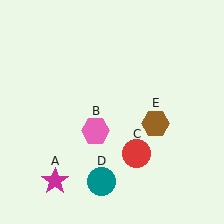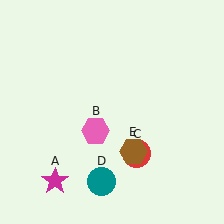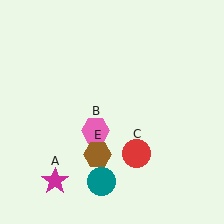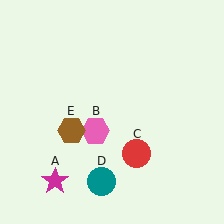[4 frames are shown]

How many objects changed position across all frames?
1 object changed position: brown hexagon (object E).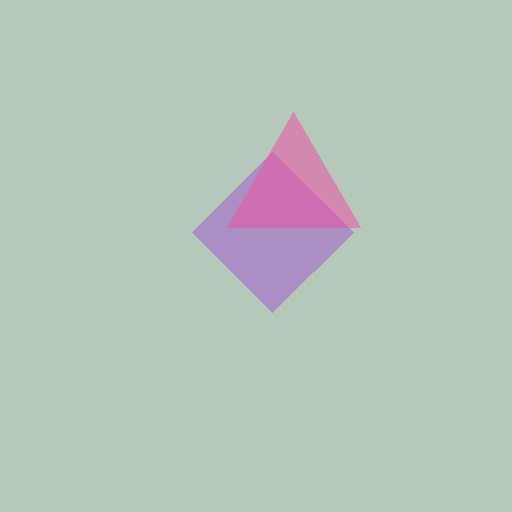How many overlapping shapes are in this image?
There are 2 overlapping shapes in the image.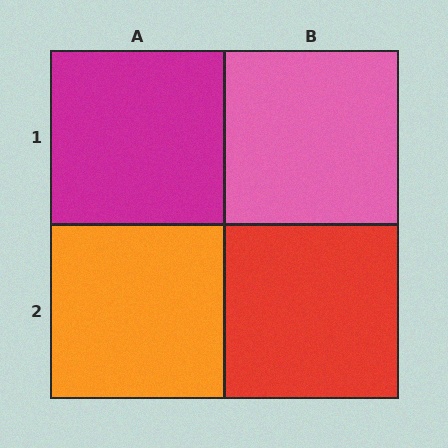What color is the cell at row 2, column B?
Red.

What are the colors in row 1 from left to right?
Magenta, pink.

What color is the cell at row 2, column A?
Orange.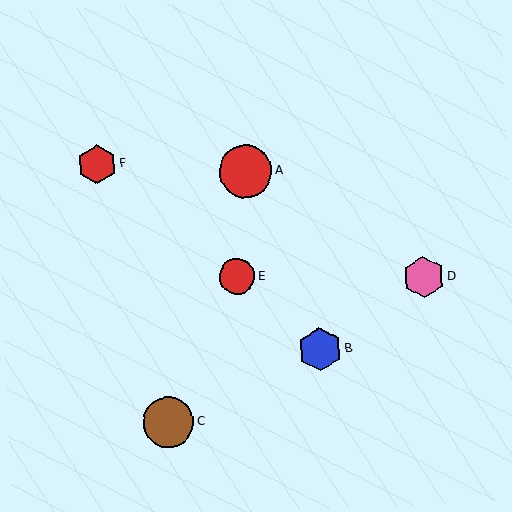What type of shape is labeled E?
Shape E is a red circle.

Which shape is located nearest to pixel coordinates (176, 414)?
The brown circle (labeled C) at (168, 422) is nearest to that location.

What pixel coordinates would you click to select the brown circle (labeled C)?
Click at (168, 422) to select the brown circle C.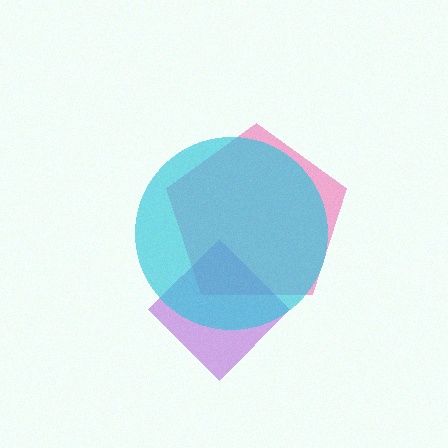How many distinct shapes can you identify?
There are 3 distinct shapes: a pink pentagon, a purple diamond, a cyan circle.